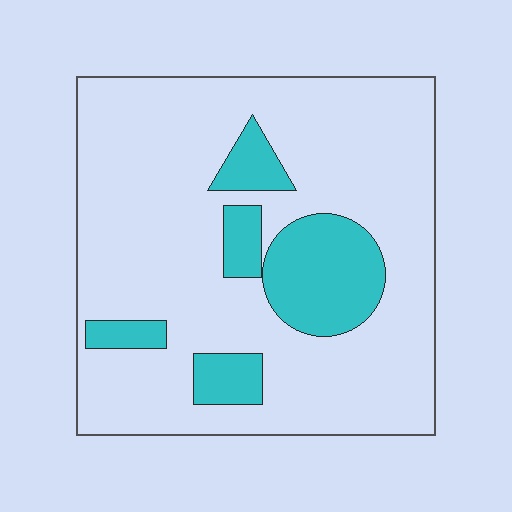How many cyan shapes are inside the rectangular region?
5.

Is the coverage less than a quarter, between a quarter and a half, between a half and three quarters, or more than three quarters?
Less than a quarter.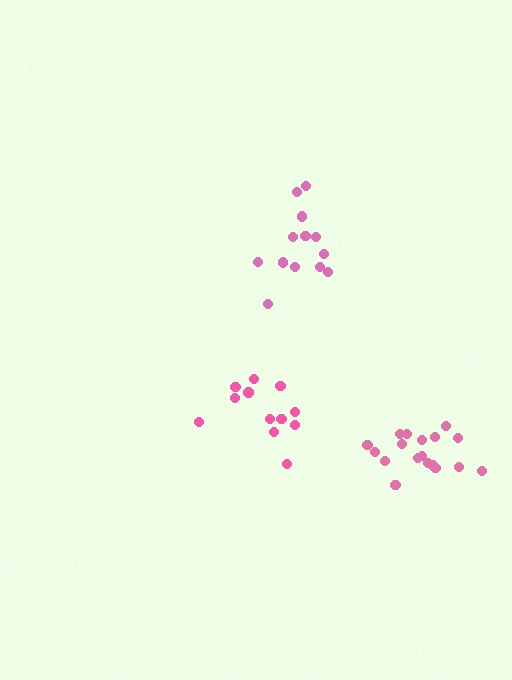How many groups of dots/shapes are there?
There are 3 groups.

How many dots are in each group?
Group 1: 18 dots, Group 2: 13 dots, Group 3: 12 dots (43 total).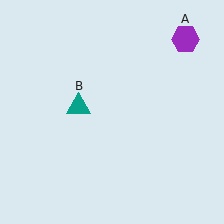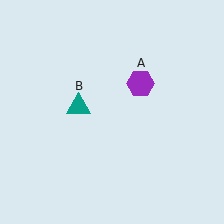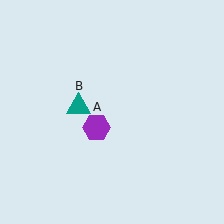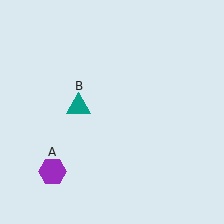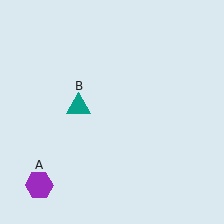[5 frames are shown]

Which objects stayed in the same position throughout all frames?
Teal triangle (object B) remained stationary.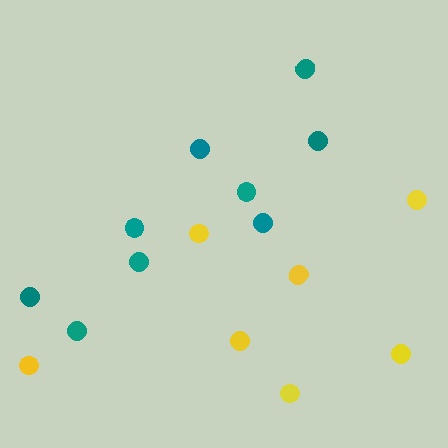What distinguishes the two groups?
There are 2 groups: one group of teal circles (9) and one group of yellow circles (7).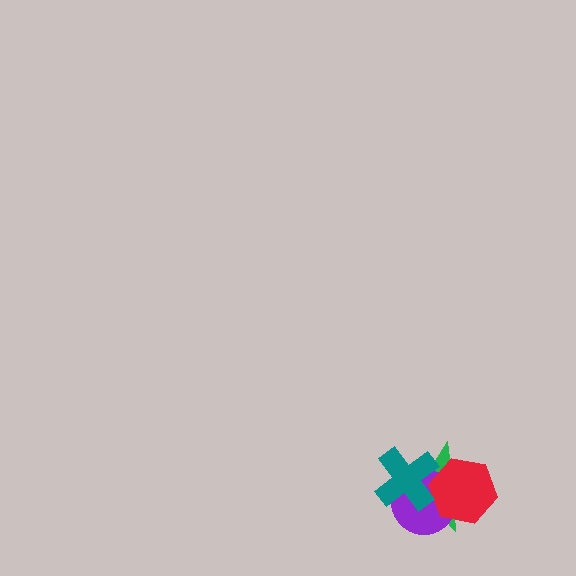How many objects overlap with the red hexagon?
3 objects overlap with the red hexagon.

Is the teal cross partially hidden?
No, no other shape covers it.